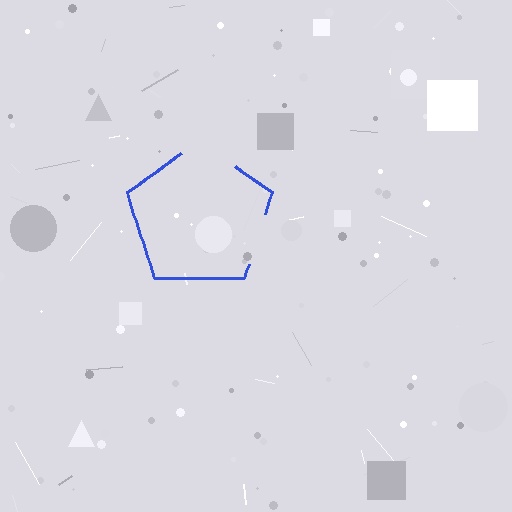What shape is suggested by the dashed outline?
The dashed outline suggests a pentagon.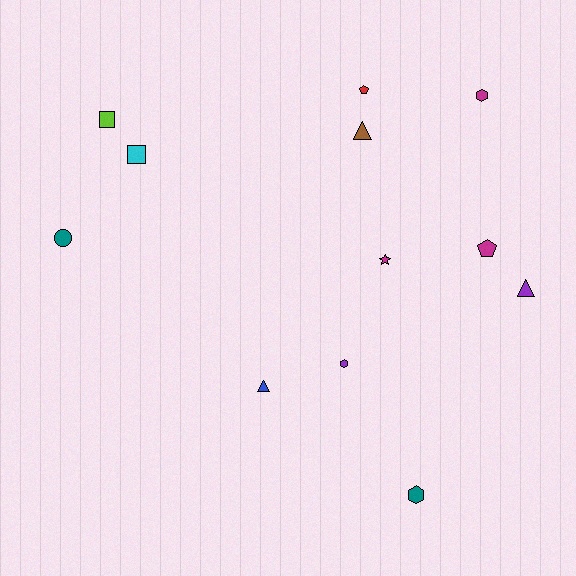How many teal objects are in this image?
There are 2 teal objects.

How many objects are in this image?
There are 12 objects.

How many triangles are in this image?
There are 3 triangles.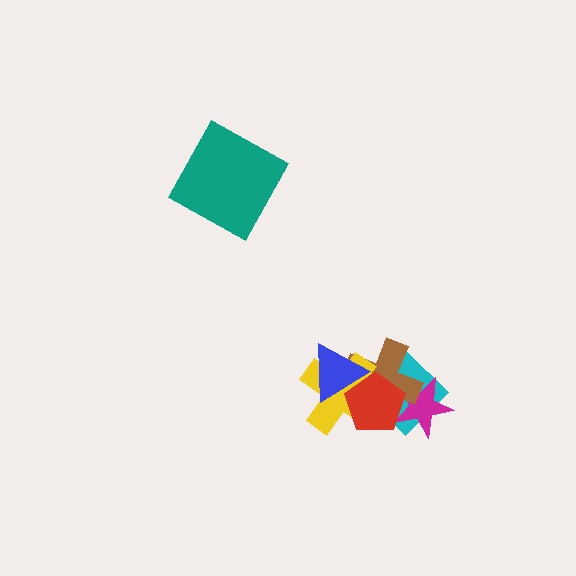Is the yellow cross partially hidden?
Yes, it is partially covered by another shape.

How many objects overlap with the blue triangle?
3 objects overlap with the blue triangle.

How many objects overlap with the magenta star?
3 objects overlap with the magenta star.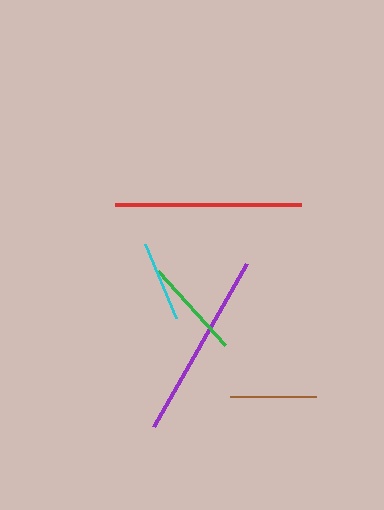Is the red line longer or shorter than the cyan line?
The red line is longer than the cyan line.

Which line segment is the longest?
The purple line is the longest at approximately 188 pixels.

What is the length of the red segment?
The red segment is approximately 187 pixels long.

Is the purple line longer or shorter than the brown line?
The purple line is longer than the brown line.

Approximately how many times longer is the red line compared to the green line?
The red line is approximately 1.9 times the length of the green line.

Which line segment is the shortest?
The cyan line is the shortest at approximately 80 pixels.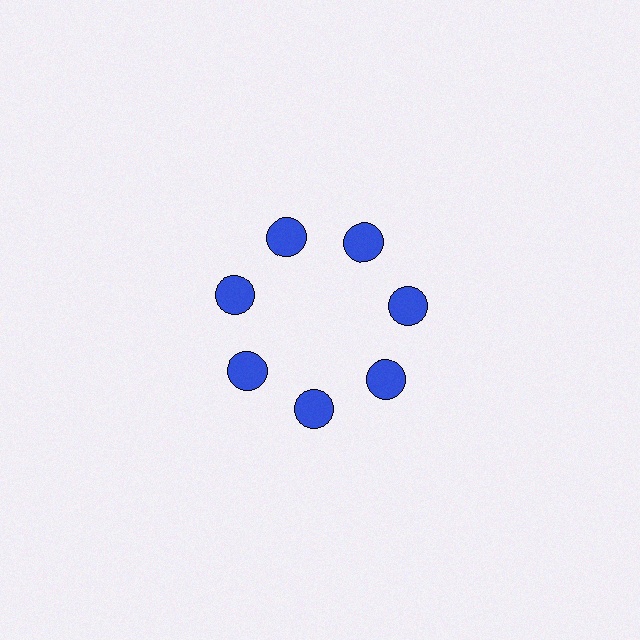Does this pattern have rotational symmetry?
Yes, this pattern has 7-fold rotational symmetry. It looks the same after rotating 51 degrees around the center.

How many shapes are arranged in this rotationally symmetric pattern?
There are 7 shapes, arranged in 7 groups of 1.